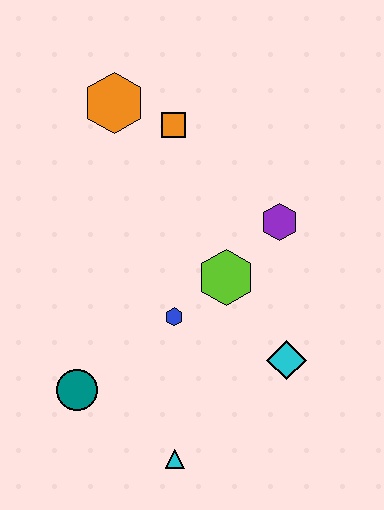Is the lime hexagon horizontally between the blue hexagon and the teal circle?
No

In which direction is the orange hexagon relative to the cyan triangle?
The orange hexagon is above the cyan triangle.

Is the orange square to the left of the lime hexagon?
Yes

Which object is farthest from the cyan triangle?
The orange hexagon is farthest from the cyan triangle.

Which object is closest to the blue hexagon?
The lime hexagon is closest to the blue hexagon.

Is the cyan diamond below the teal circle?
No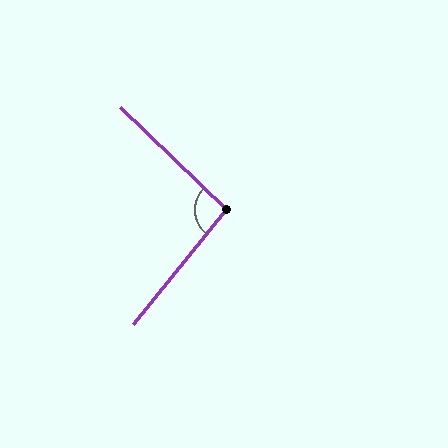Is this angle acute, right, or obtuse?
It is approximately a right angle.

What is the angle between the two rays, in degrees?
Approximately 95 degrees.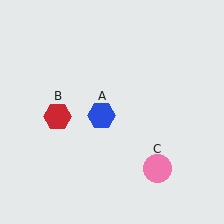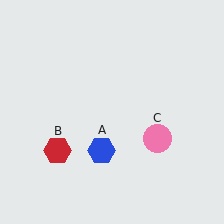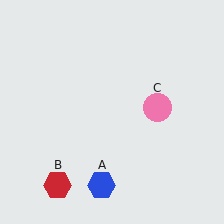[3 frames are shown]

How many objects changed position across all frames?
3 objects changed position: blue hexagon (object A), red hexagon (object B), pink circle (object C).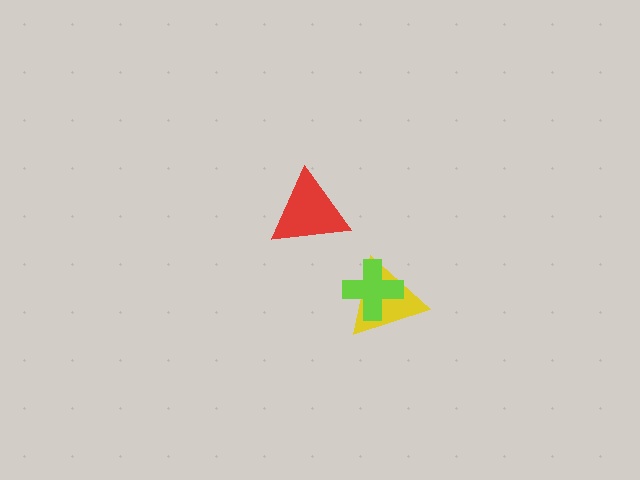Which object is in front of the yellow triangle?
The lime cross is in front of the yellow triangle.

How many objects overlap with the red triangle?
0 objects overlap with the red triangle.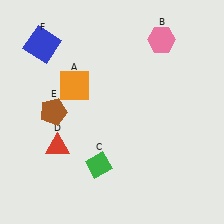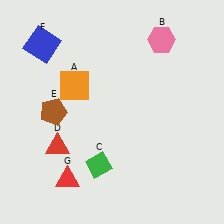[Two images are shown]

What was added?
A red triangle (G) was added in Image 2.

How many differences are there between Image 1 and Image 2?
There is 1 difference between the two images.